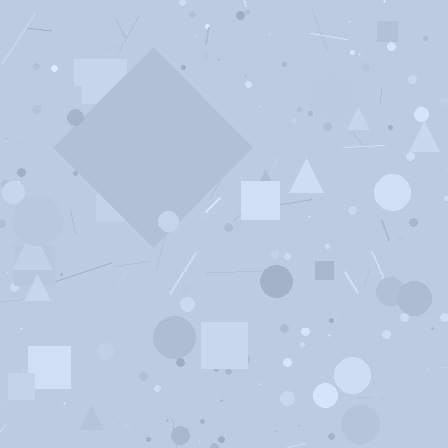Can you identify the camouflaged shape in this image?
The camouflaged shape is a diamond.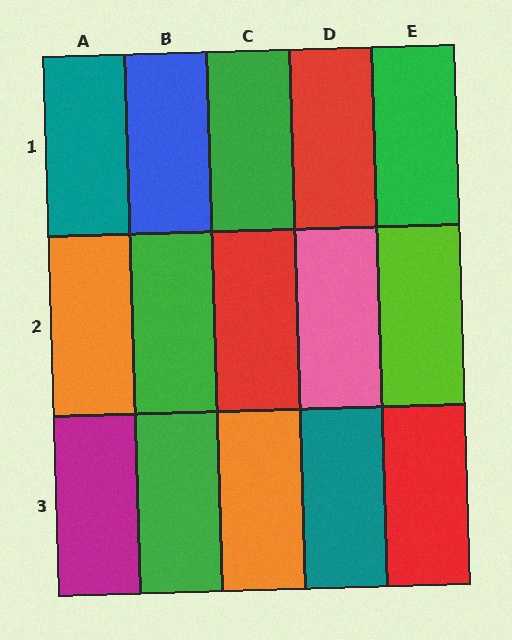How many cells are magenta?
1 cell is magenta.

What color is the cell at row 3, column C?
Orange.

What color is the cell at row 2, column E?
Lime.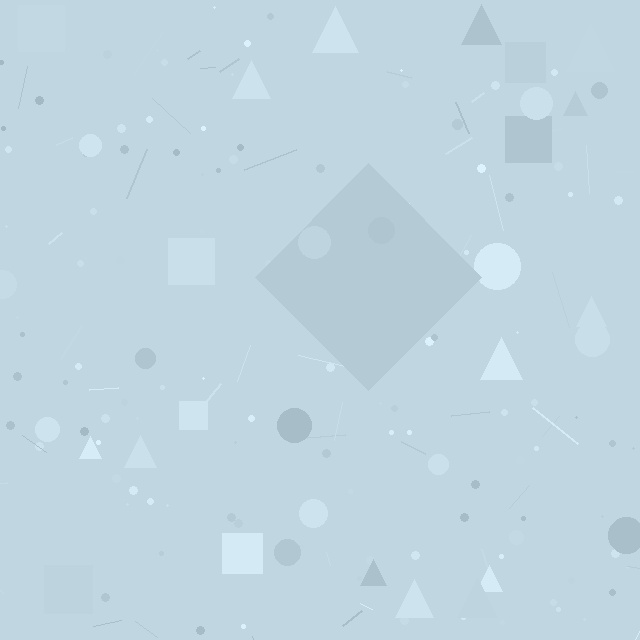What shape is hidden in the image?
A diamond is hidden in the image.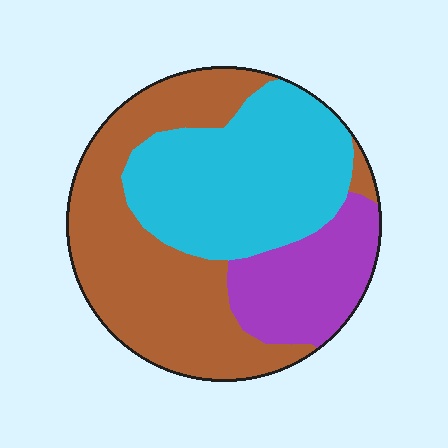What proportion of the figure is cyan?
Cyan covers around 35% of the figure.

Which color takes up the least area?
Purple, at roughly 20%.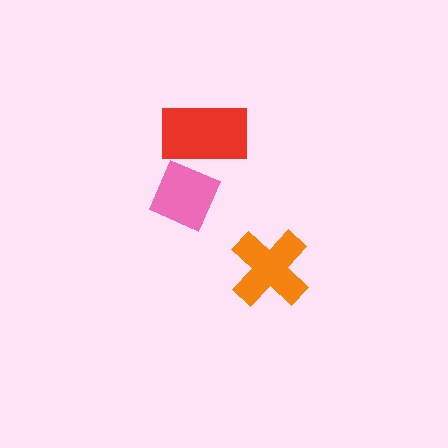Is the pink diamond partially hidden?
Yes, it is partially covered by another shape.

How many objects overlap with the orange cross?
0 objects overlap with the orange cross.